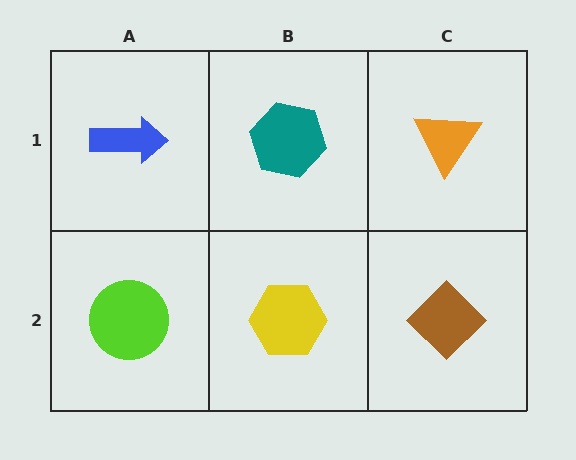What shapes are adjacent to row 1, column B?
A yellow hexagon (row 2, column B), a blue arrow (row 1, column A), an orange triangle (row 1, column C).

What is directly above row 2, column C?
An orange triangle.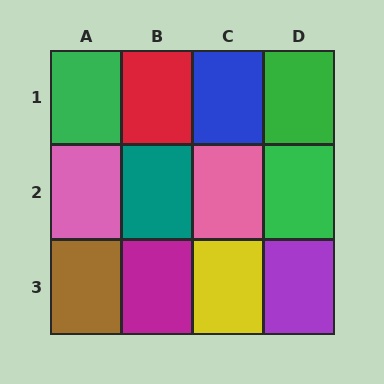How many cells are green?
3 cells are green.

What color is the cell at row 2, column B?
Teal.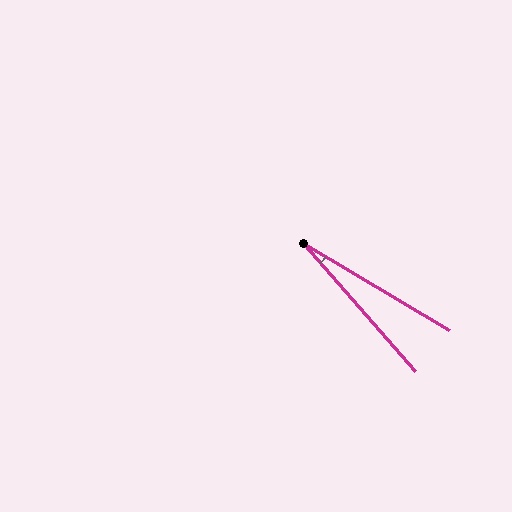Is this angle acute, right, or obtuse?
It is acute.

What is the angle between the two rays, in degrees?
Approximately 18 degrees.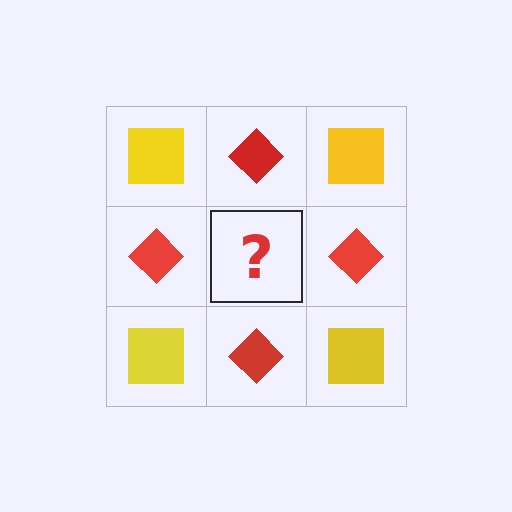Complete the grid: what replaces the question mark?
The question mark should be replaced with a yellow square.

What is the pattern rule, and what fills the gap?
The rule is that it alternates yellow square and red diamond in a checkerboard pattern. The gap should be filled with a yellow square.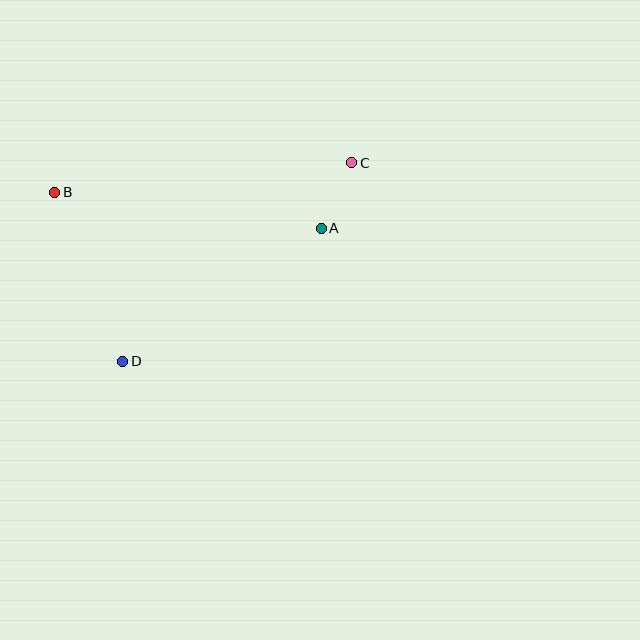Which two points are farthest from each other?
Points C and D are farthest from each other.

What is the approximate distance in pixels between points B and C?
The distance between B and C is approximately 298 pixels.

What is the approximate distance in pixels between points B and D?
The distance between B and D is approximately 182 pixels.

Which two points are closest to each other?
Points A and C are closest to each other.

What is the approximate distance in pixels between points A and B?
The distance between A and B is approximately 269 pixels.